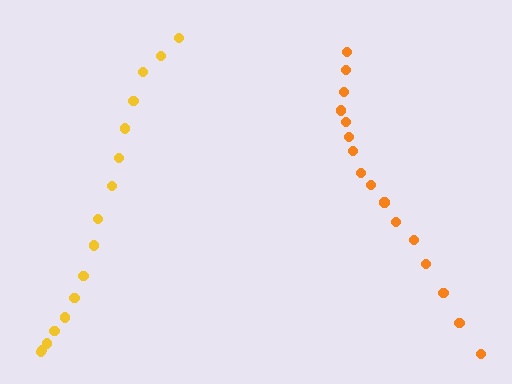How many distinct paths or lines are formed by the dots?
There are 2 distinct paths.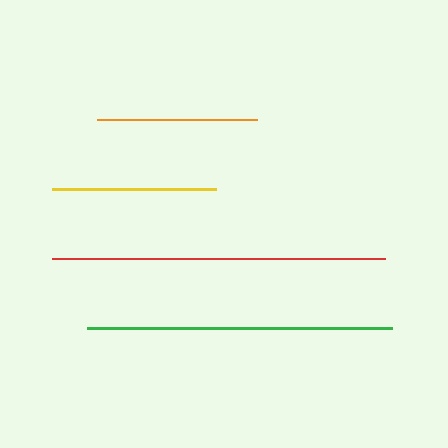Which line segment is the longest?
The red line is the longest at approximately 333 pixels.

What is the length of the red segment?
The red segment is approximately 333 pixels long.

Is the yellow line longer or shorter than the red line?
The red line is longer than the yellow line.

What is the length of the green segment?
The green segment is approximately 305 pixels long.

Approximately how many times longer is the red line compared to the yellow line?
The red line is approximately 2.0 times the length of the yellow line.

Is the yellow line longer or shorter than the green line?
The green line is longer than the yellow line.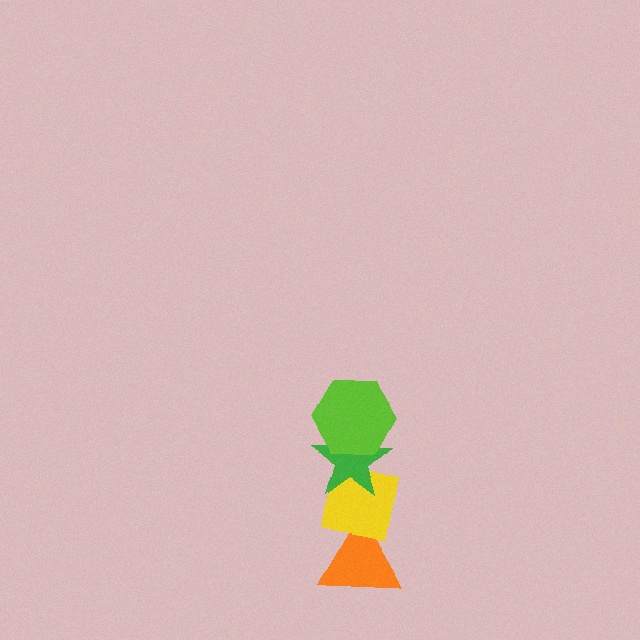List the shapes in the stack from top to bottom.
From top to bottom: the lime hexagon, the green star, the yellow square, the orange triangle.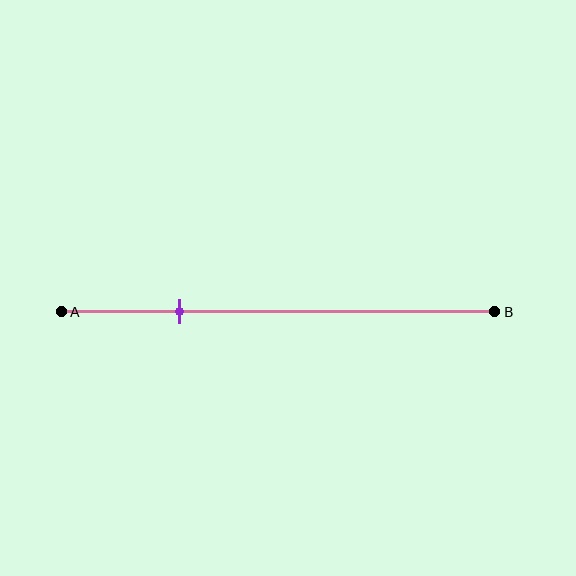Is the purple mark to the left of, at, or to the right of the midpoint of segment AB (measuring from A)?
The purple mark is to the left of the midpoint of segment AB.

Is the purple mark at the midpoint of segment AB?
No, the mark is at about 25% from A, not at the 50% midpoint.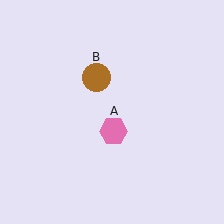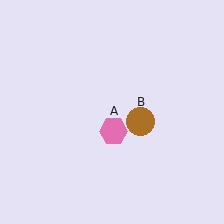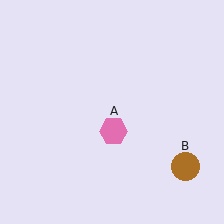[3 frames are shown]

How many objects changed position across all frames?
1 object changed position: brown circle (object B).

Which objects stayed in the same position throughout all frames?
Pink hexagon (object A) remained stationary.